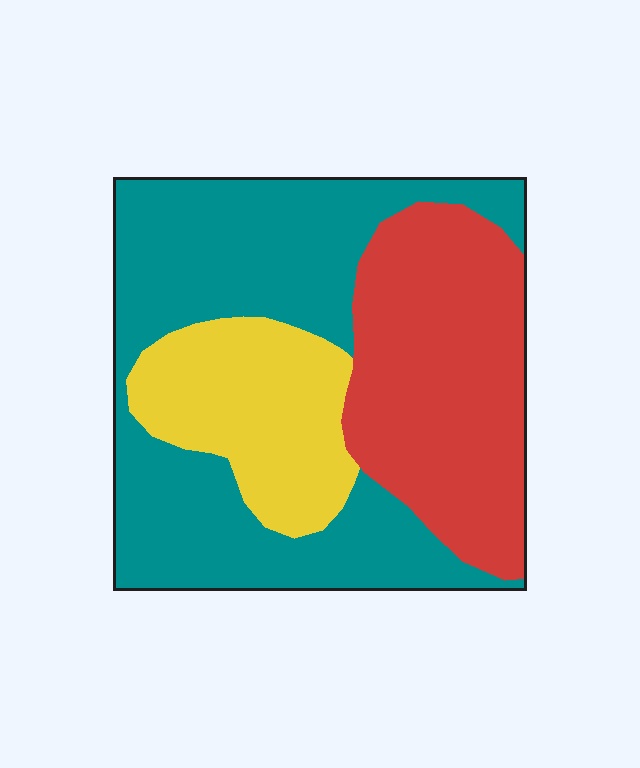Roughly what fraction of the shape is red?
Red takes up about one third (1/3) of the shape.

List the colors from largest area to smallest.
From largest to smallest: teal, red, yellow.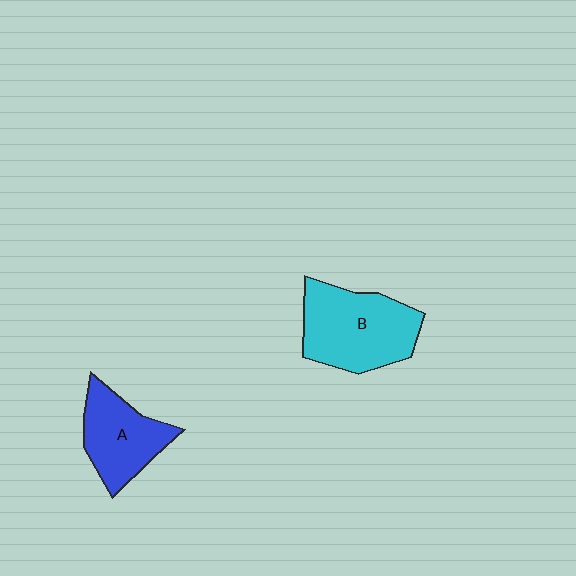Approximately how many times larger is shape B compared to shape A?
Approximately 1.4 times.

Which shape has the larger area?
Shape B (cyan).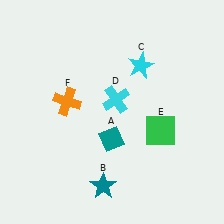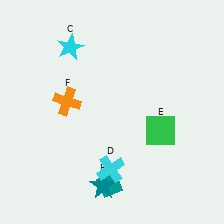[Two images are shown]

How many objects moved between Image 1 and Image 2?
3 objects moved between the two images.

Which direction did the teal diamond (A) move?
The teal diamond (A) moved down.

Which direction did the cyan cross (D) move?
The cyan cross (D) moved down.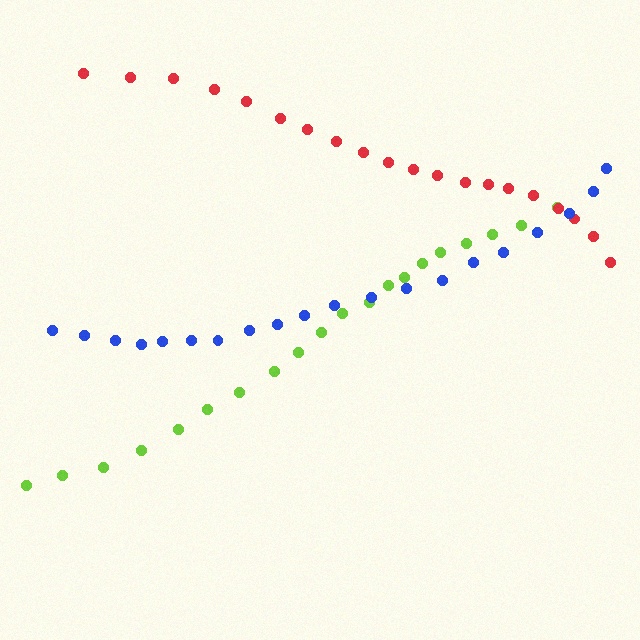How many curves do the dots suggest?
There are 3 distinct paths.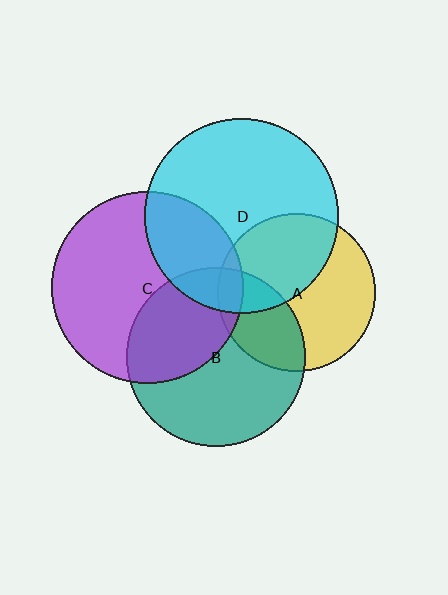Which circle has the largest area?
Circle D (cyan).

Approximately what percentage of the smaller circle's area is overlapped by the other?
Approximately 30%.